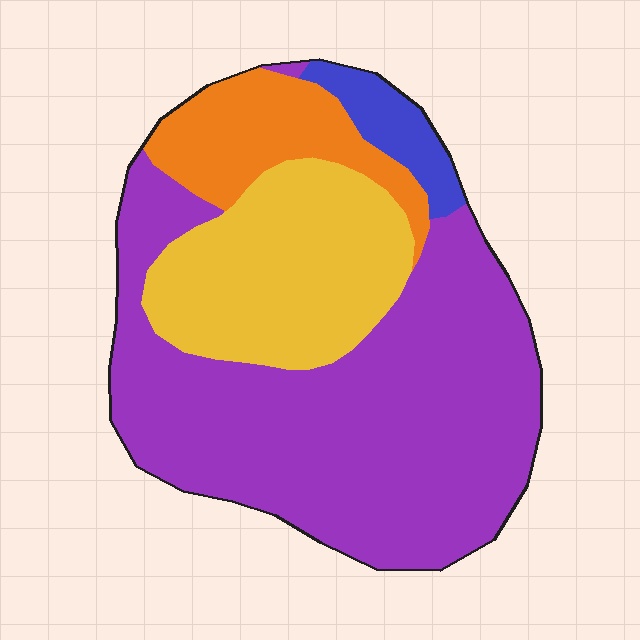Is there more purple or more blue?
Purple.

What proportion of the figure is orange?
Orange covers 13% of the figure.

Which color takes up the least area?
Blue, at roughly 5%.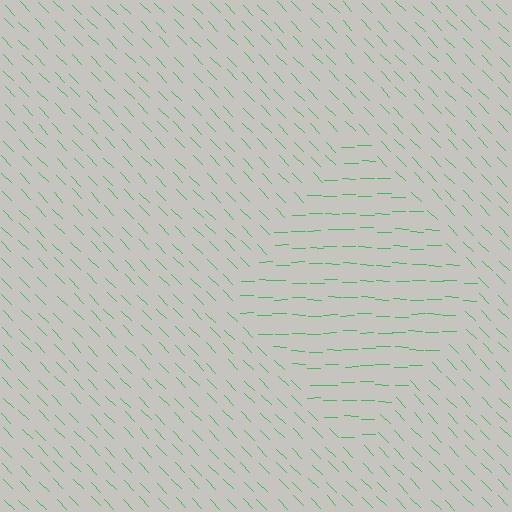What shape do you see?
I see a diamond.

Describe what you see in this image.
The image is filled with small green line segments. A diamond region in the image has lines oriented differently from the surrounding lines, creating a visible texture boundary.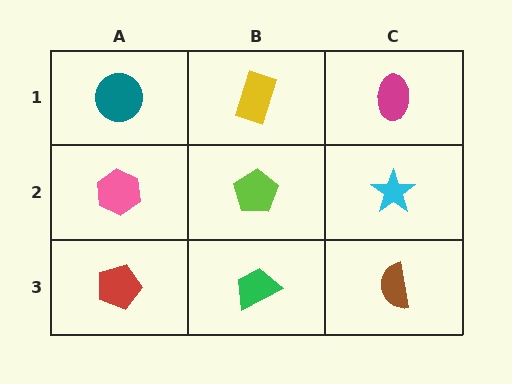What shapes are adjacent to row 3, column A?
A pink hexagon (row 2, column A), a green trapezoid (row 3, column B).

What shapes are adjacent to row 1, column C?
A cyan star (row 2, column C), a yellow rectangle (row 1, column B).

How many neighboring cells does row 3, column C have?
2.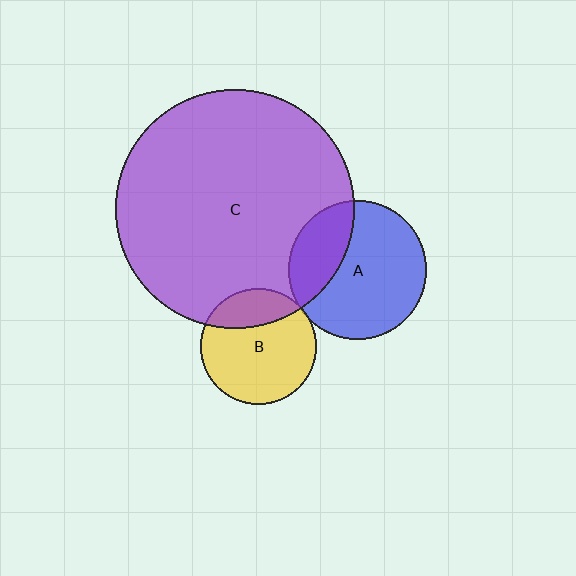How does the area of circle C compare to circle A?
Approximately 3.0 times.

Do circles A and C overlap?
Yes.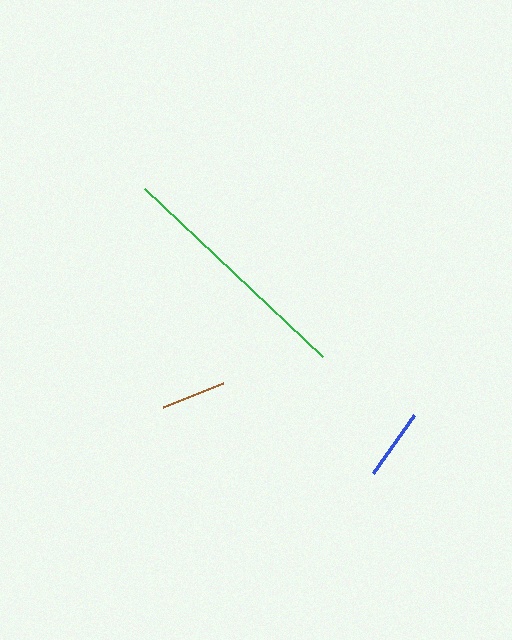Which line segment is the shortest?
The brown line is the shortest at approximately 65 pixels.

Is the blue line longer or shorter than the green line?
The green line is longer than the blue line.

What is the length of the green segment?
The green segment is approximately 246 pixels long.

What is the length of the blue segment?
The blue segment is approximately 71 pixels long.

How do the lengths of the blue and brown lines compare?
The blue and brown lines are approximately the same length.